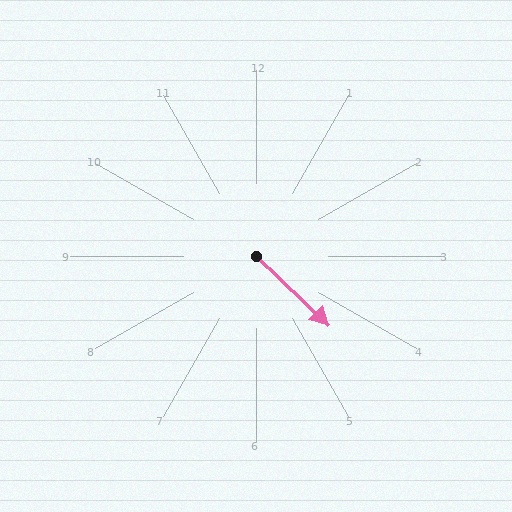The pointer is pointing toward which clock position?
Roughly 4 o'clock.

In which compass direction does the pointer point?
Southeast.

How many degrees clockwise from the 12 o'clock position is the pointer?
Approximately 134 degrees.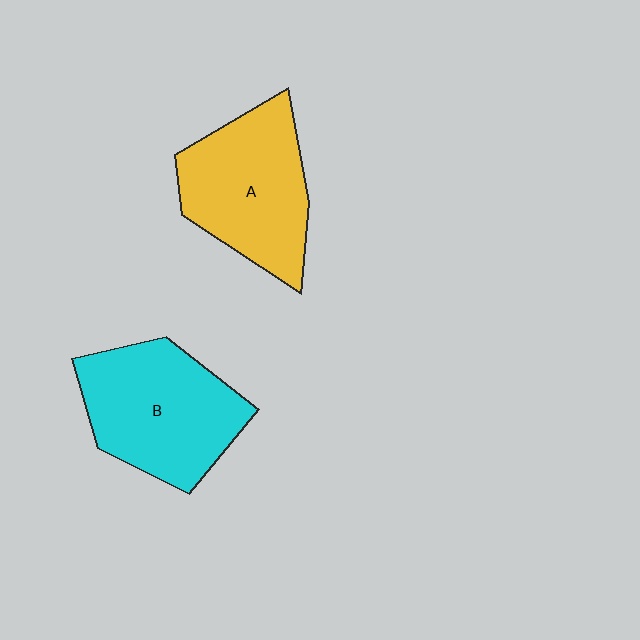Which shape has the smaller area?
Shape A (yellow).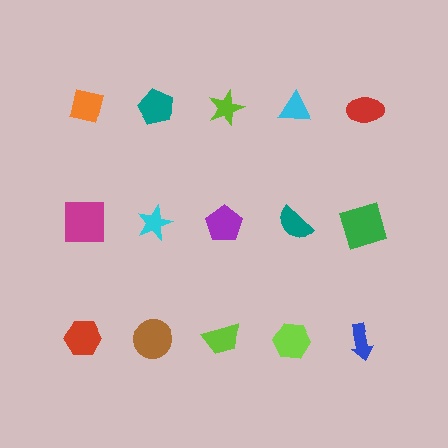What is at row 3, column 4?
A lime hexagon.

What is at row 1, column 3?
A lime star.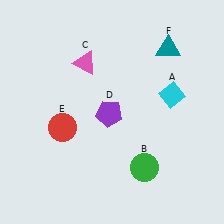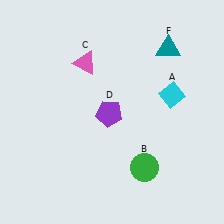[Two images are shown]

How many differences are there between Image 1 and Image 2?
There is 1 difference between the two images.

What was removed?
The red circle (E) was removed in Image 2.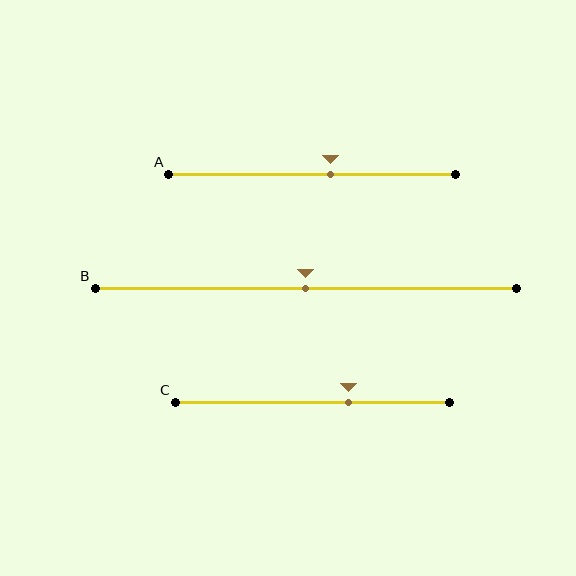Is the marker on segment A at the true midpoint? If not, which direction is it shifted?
No, the marker on segment A is shifted to the right by about 6% of the segment length.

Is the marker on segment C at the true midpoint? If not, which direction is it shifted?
No, the marker on segment C is shifted to the right by about 13% of the segment length.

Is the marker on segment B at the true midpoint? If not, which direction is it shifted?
Yes, the marker on segment B is at the true midpoint.